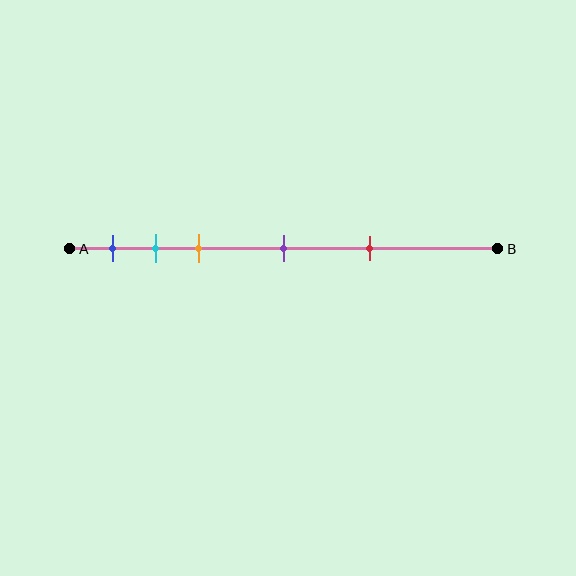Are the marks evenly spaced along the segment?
No, the marks are not evenly spaced.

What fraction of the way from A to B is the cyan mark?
The cyan mark is approximately 20% (0.2) of the way from A to B.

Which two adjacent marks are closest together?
The cyan and orange marks are the closest adjacent pair.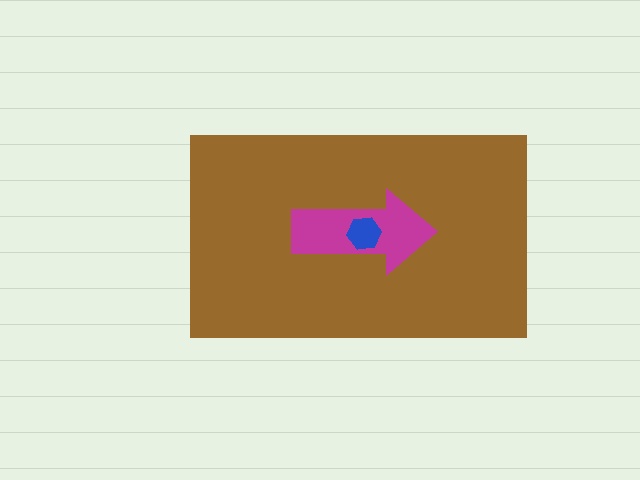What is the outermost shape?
The brown rectangle.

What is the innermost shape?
The blue hexagon.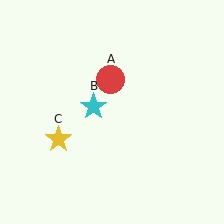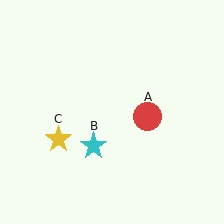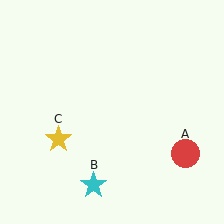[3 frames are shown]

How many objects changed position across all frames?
2 objects changed position: red circle (object A), cyan star (object B).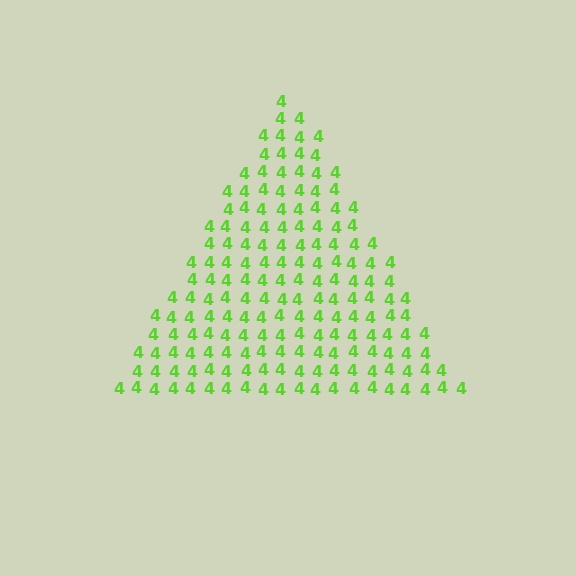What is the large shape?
The large shape is a triangle.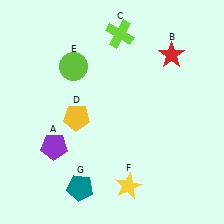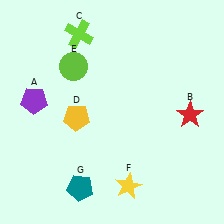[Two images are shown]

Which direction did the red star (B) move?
The red star (B) moved down.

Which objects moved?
The objects that moved are: the purple pentagon (A), the red star (B), the lime cross (C).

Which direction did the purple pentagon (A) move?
The purple pentagon (A) moved up.